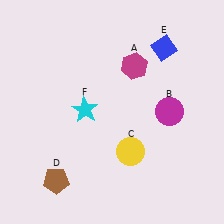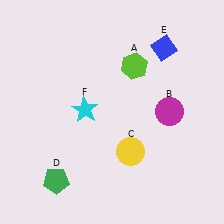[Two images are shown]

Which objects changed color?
A changed from magenta to lime. D changed from brown to green.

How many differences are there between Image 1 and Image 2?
There are 2 differences between the two images.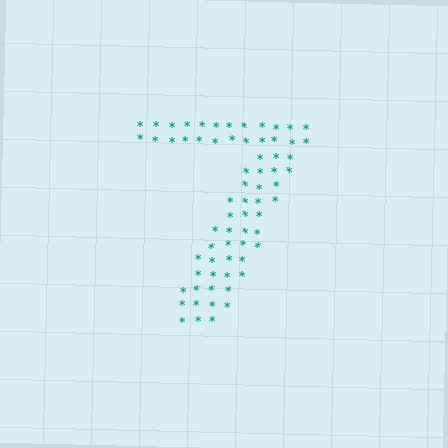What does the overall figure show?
The overall figure shows the digit 7.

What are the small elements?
The small elements are asterisks.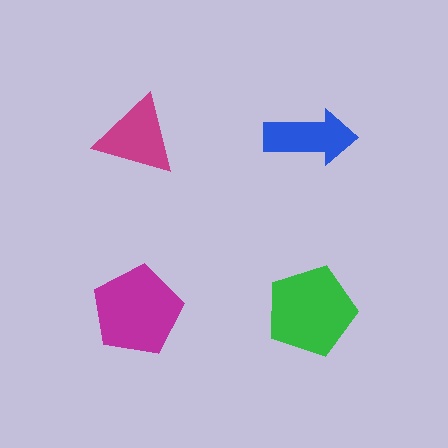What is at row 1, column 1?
A magenta triangle.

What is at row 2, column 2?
A green pentagon.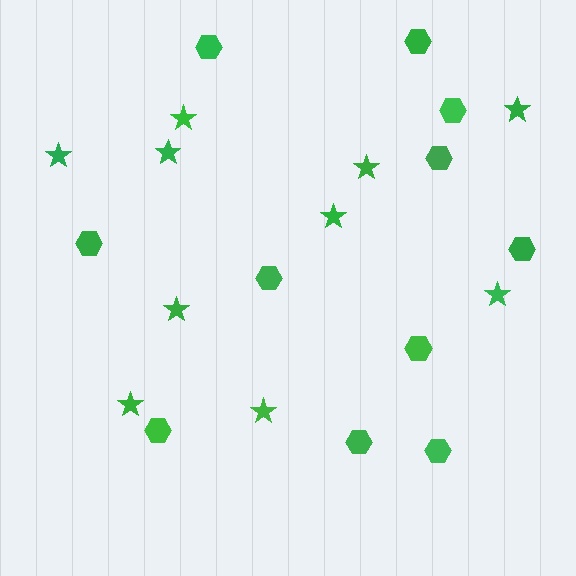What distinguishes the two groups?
There are 2 groups: one group of stars (10) and one group of hexagons (11).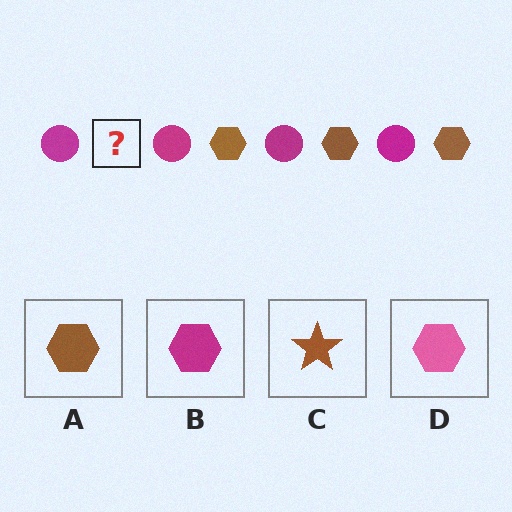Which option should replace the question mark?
Option A.